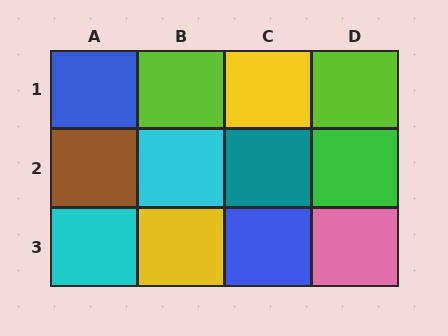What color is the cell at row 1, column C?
Yellow.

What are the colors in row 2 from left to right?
Brown, cyan, teal, green.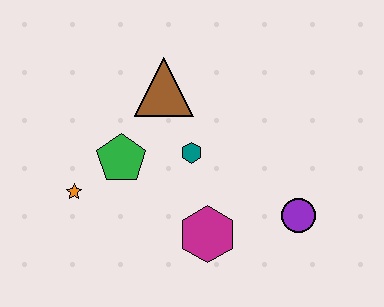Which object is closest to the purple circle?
The magenta hexagon is closest to the purple circle.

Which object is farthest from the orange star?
The purple circle is farthest from the orange star.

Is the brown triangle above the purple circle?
Yes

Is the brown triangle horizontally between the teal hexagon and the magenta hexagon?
No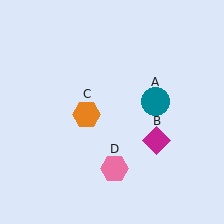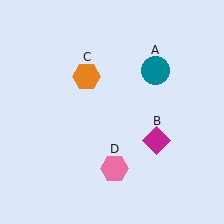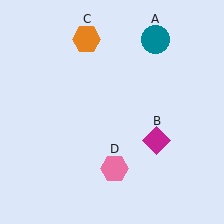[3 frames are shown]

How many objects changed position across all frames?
2 objects changed position: teal circle (object A), orange hexagon (object C).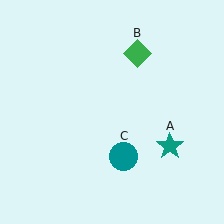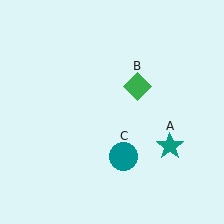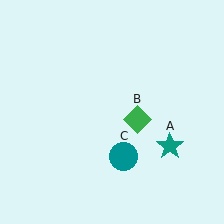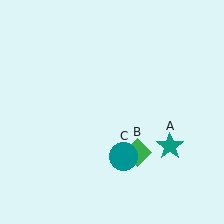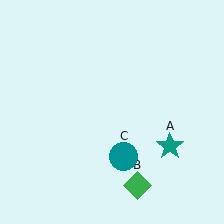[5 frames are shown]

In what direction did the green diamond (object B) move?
The green diamond (object B) moved down.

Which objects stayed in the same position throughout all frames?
Teal star (object A) and teal circle (object C) remained stationary.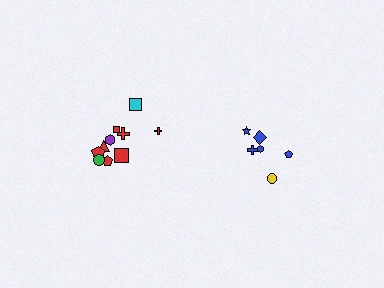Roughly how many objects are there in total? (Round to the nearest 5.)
Roughly 15 objects in total.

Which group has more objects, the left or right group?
The left group.